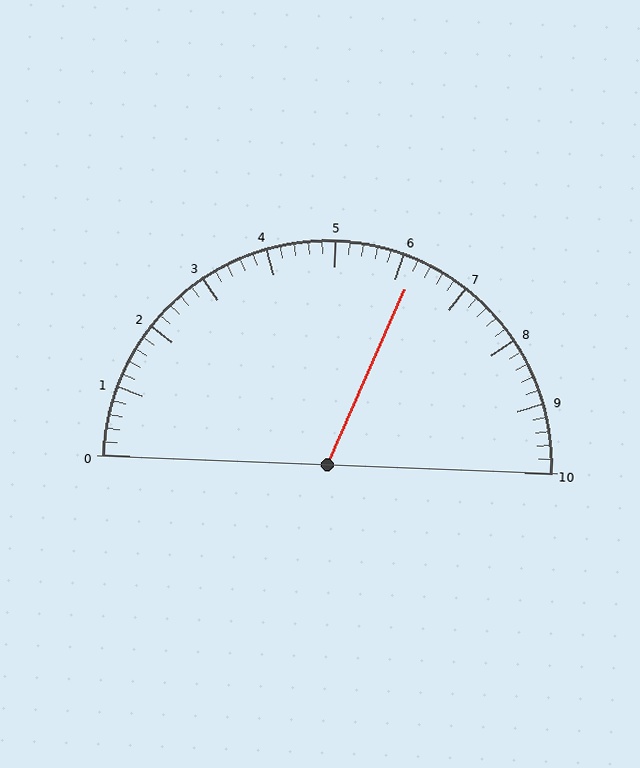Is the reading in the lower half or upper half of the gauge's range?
The reading is in the upper half of the range (0 to 10).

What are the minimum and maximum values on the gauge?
The gauge ranges from 0 to 10.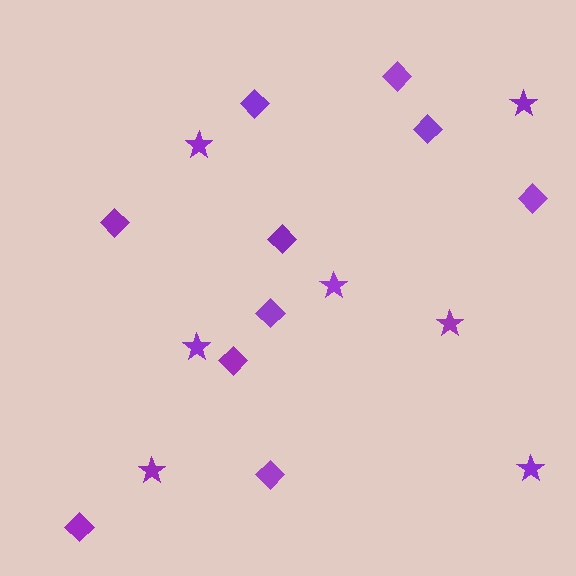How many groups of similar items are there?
There are 2 groups: one group of stars (7) and one group of diamonds (10).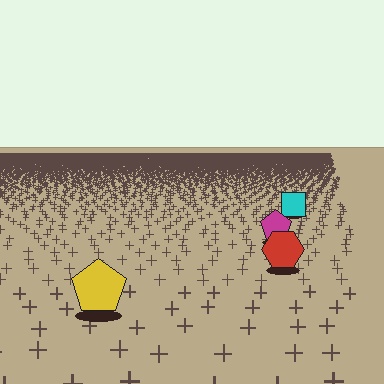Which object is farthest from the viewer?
The cyan square is farthest from the viewer. It appears smaller and the ground texture around it is denser.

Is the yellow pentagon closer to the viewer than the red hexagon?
Yes. The yellow pentagon is closer — you can tell from the texture gradient: the ground texture is coarser near it.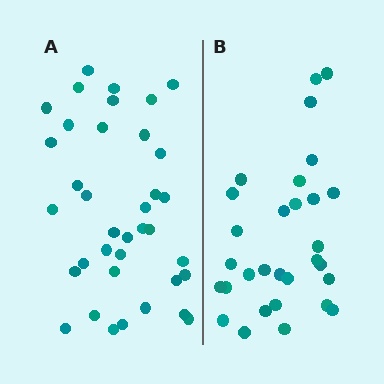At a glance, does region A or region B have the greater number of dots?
Region A (the left region) has more dots.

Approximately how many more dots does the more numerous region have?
Region A has roughly 8 or so more dots than region B.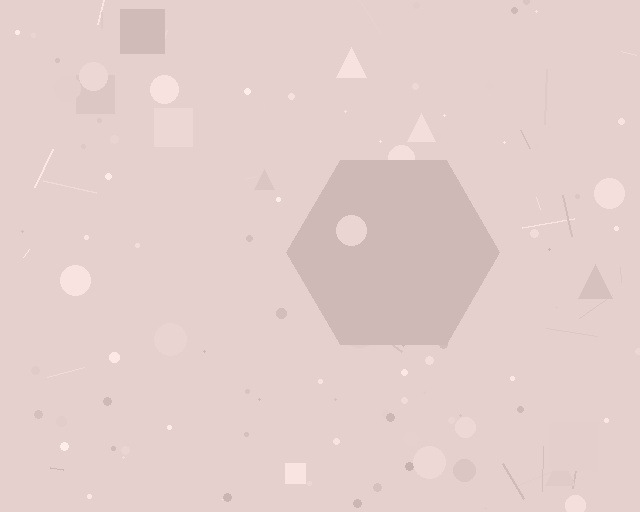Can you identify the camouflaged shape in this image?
The camouflaged shape is a hexagon.